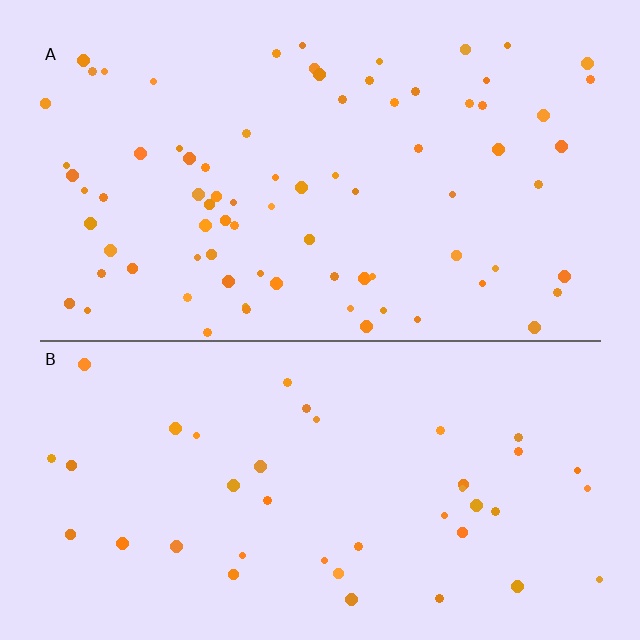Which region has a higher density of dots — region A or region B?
A (the top).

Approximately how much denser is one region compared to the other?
Approximately 2.0× — region A over region B.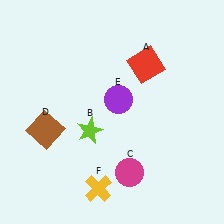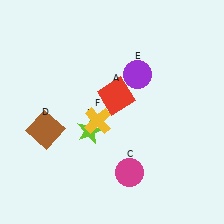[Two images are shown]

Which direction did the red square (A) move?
The red square (A) moved down.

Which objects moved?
The objects that moved are: the red square (A), the purple circle (E), the yellow cross (F).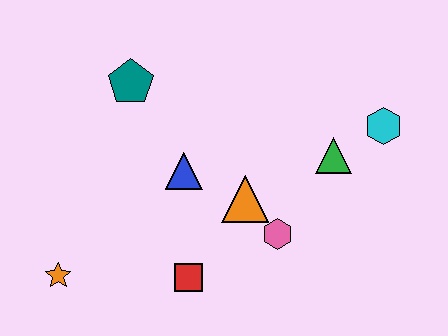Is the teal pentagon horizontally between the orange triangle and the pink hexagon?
No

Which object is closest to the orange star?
The red square is closest to the orange star.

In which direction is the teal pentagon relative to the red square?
The teal pentagon is above the red square.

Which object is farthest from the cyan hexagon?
The orange star is farthest from the cyan hexagon.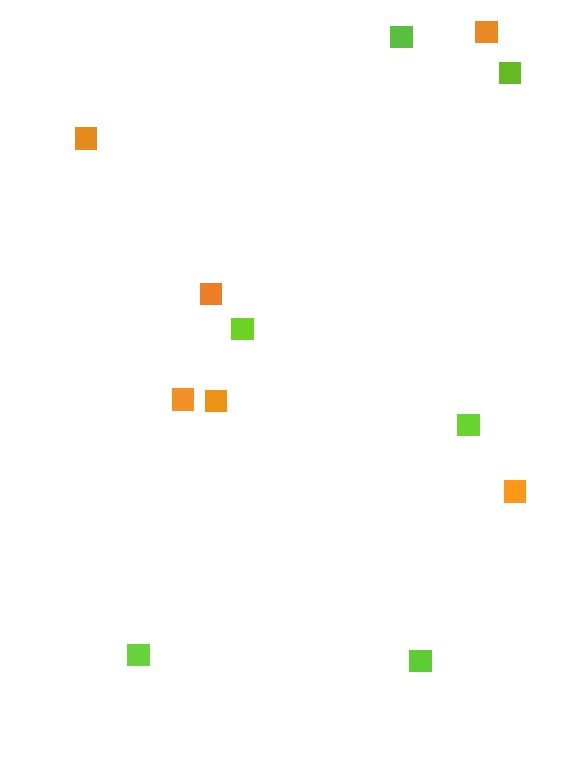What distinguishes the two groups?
There are 2 groups: one group of lime squares (6) and one group of orange squares (6).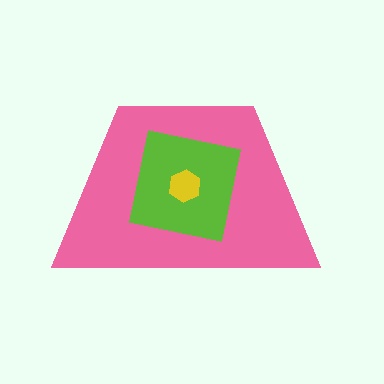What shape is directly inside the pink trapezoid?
The lime square.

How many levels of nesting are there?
3.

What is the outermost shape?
The pink trapezoid.